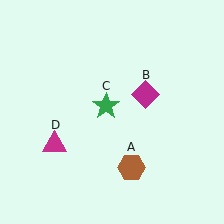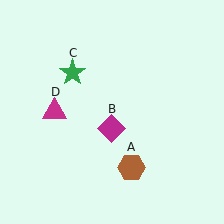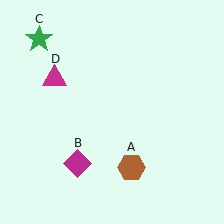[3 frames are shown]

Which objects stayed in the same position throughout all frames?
Brown hexagon (object A) remained stationary.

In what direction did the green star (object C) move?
The green star (object C) moved up and to the left.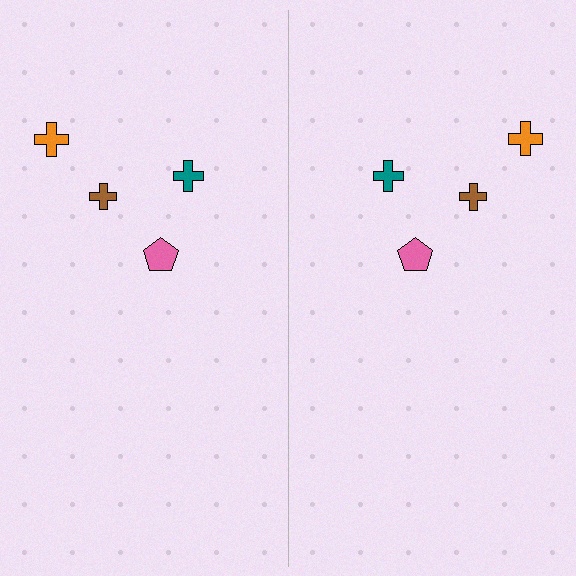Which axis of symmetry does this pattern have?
The pattern has a vertical axis of symmetry running through the center of the image.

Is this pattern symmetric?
Yes, this pattern has bilateral (reflection) symmetry.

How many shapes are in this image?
There are 8 shapes in this image.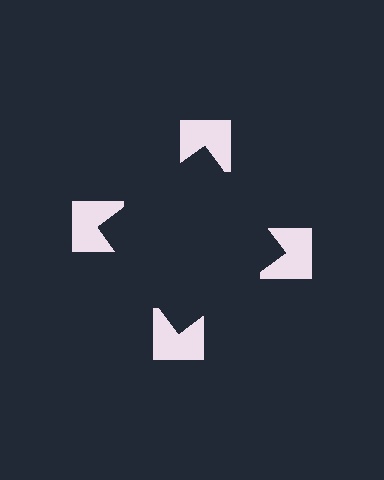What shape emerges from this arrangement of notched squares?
An illusory square — its edges are inferred from the aligned wedge cuts in the notched squares, not physically drawn.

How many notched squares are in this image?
There are 4 — one at each vertex of the illusory square.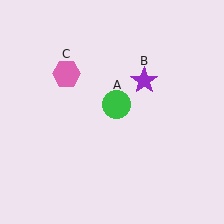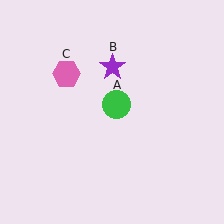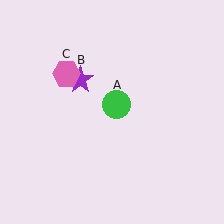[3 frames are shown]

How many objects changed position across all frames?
1 object changed position: purple star (object B).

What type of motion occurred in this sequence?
The purple star (object B) rotated counterclockwise around the center of the scene.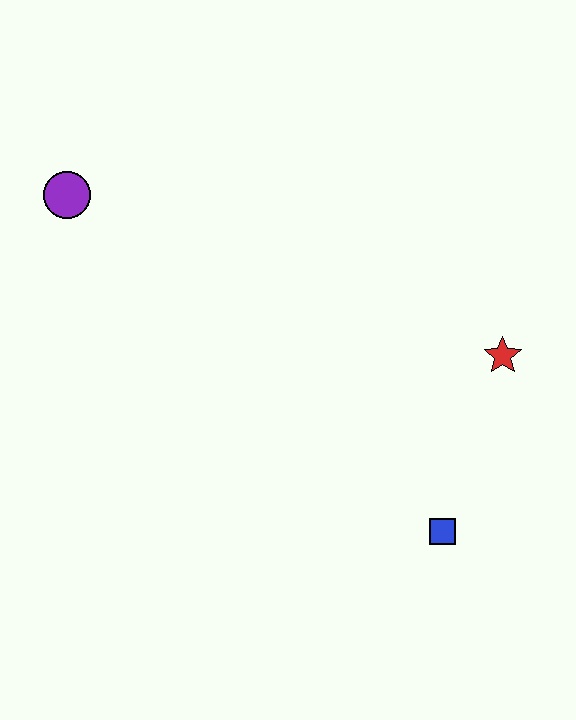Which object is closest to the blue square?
The red star is closest to the blue square.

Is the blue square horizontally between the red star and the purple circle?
Yes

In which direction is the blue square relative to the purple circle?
The blue square is to the right of the purple circle.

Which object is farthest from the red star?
The purple circle is farthest from the red star.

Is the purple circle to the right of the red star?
No